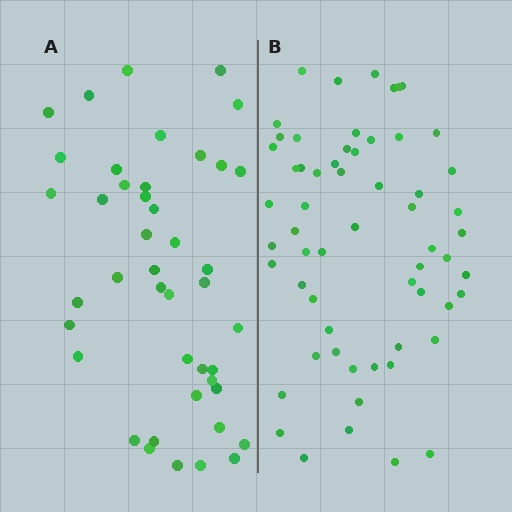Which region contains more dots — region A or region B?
Region B (the right region) has more dots.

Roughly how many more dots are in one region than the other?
Region B has approximately 15 more dots than region A.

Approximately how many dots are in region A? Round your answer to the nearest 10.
About 40 dots. (The exact count is 43, which rounds to 40.)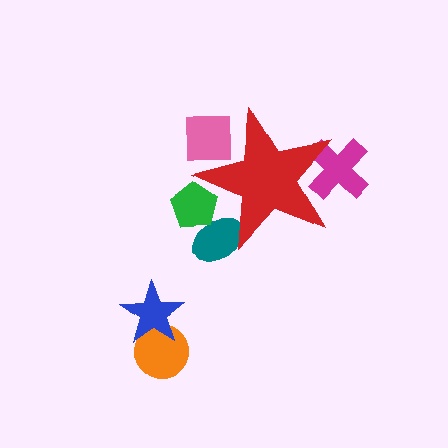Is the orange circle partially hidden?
No, the orange circle is fully visible.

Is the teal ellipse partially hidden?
Yes, the teal ellipse is partially hidden behind the red star.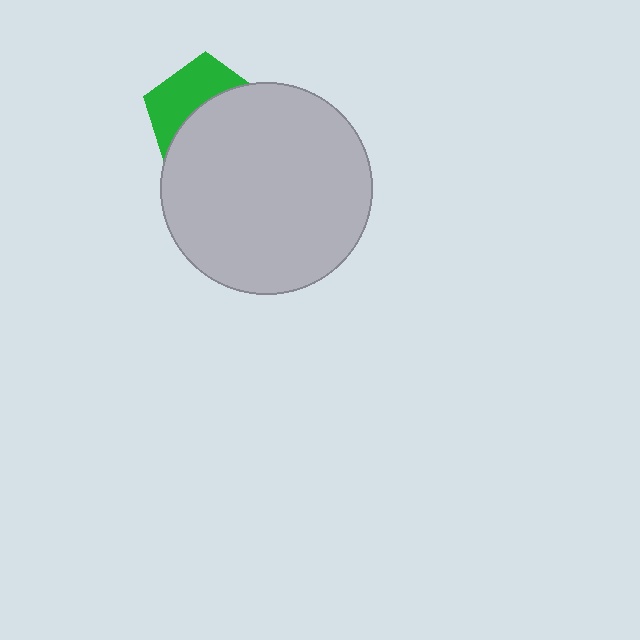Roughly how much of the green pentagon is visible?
A small part of it is visible (roughly 42%).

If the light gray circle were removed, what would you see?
You would see the complete green pentagon.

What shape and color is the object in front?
The object in front is a light gray circle.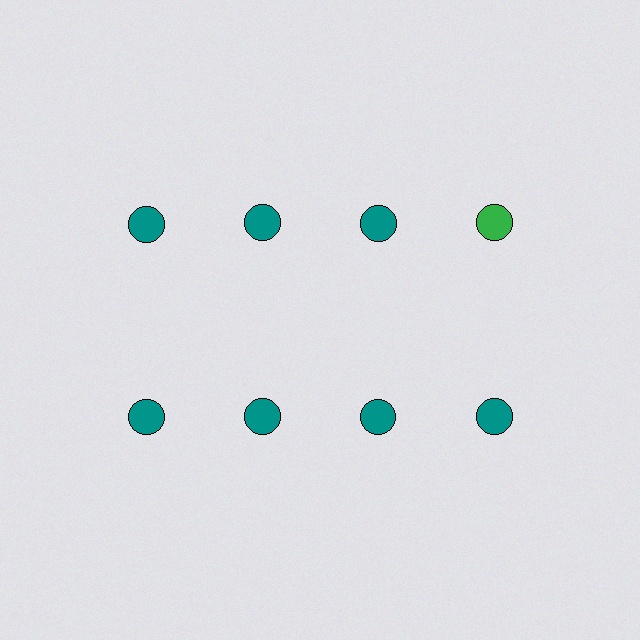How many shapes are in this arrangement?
There are 8 shapes arranged in a grid pattern.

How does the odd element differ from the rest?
It has a different color: green instead of teal.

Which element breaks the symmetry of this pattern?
The green circle in the top row, second from right column breaks the symmetry. All other shapes are teal circles.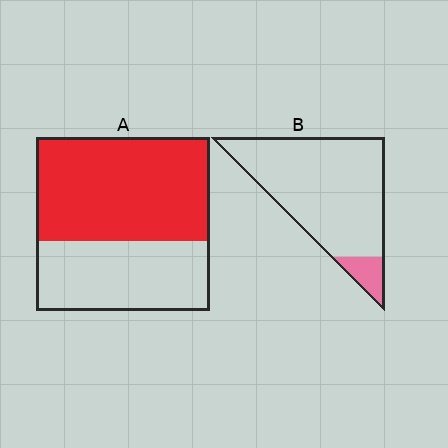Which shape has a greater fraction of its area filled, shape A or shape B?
Shape A.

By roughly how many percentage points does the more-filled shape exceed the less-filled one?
By roughly 50 percentage points (A over B).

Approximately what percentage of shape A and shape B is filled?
A is approximately 60% and B is approximately 10%.